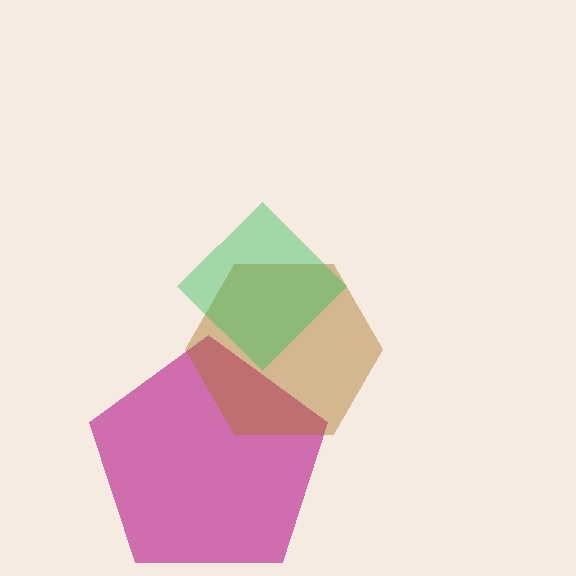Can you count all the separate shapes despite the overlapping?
Yes, there are 3 separate shapes.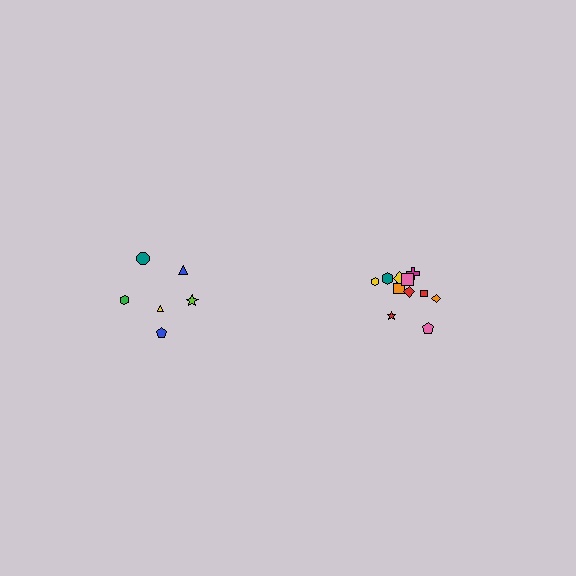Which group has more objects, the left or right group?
The right group.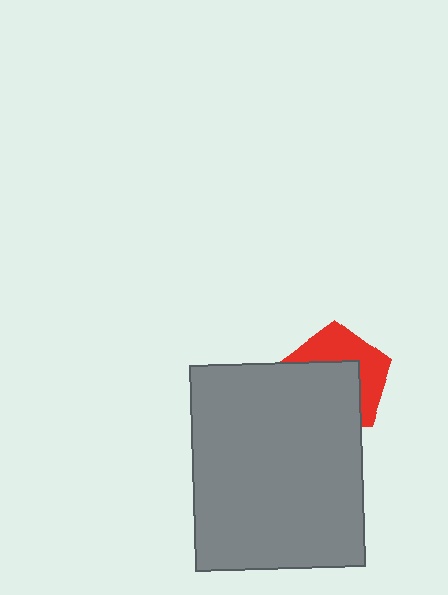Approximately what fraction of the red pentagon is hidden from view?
Roughly 56% of the red pentagon is hidden behind the gray rectangle.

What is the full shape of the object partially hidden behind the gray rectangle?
The partially hidden object is a red pentagon.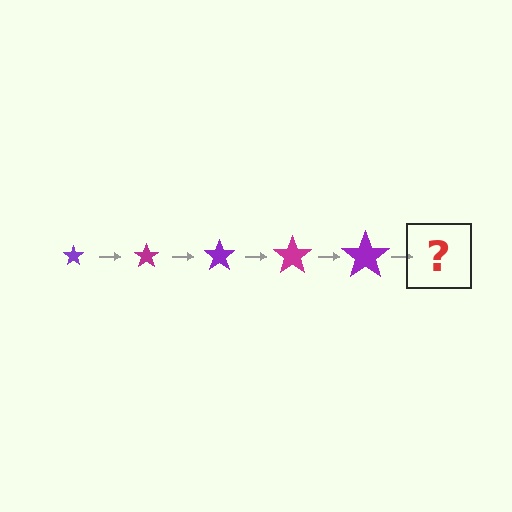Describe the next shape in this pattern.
It should be a magenta star, larger than the previous one.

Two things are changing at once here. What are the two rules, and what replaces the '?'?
The two rules are that the star grows larger each step and the color cycles through purple and magenta. The '?' should be a magenta star, larger than the previous one.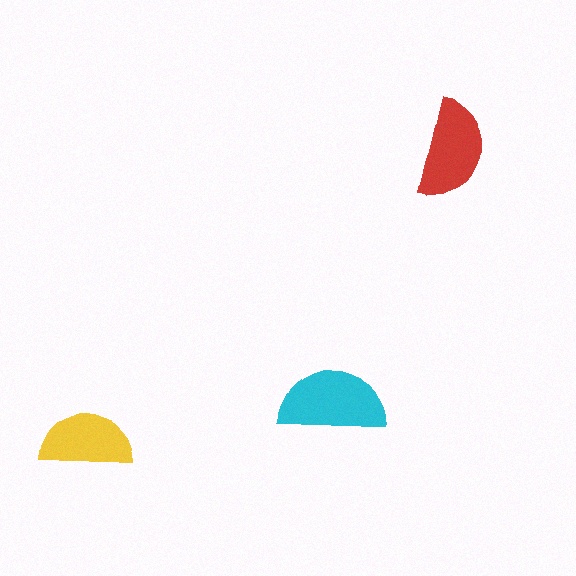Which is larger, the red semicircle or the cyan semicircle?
The cyan one.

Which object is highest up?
The red semicircle is topmost.